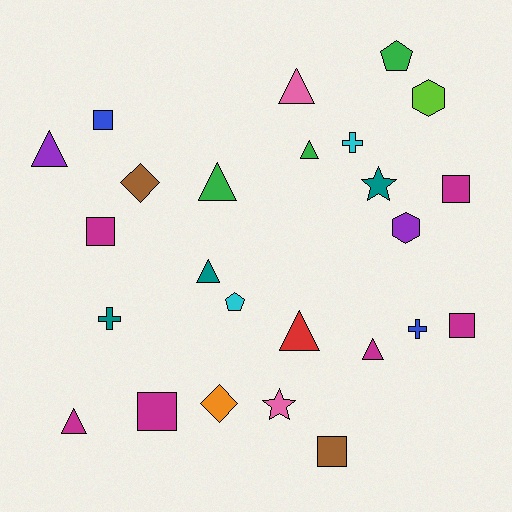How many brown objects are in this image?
There are 2 brown objects.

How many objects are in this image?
There are 25 objects.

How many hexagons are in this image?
There are 2 hexagons.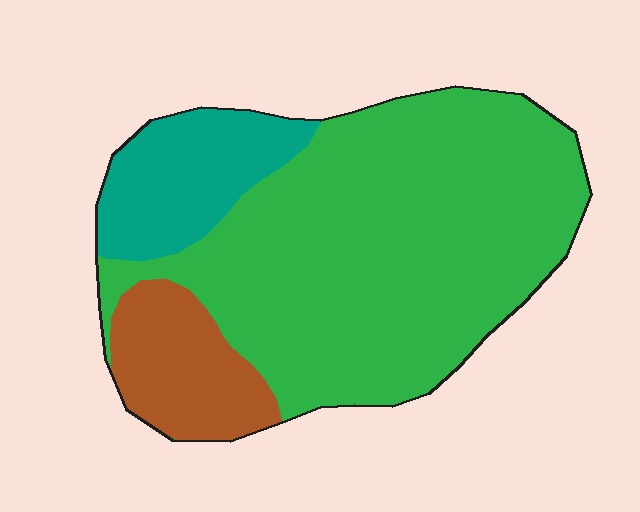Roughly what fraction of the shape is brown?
Brown covers 14% of the shape.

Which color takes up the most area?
Green, at roughly 70%.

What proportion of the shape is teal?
Teal covers about 15% of the shape.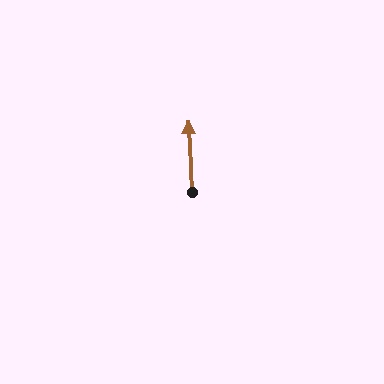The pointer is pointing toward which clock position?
Roughly 12 o'clock.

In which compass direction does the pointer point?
North.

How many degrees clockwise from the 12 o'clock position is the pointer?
Approximately 358 degrees.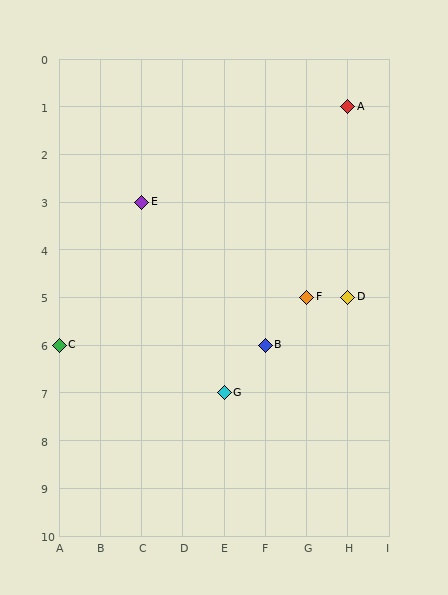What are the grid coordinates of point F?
Point F is at grid coordinates (G, 5).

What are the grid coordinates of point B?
Point B is at grid coordinates (F, 6).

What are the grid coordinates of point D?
Point D is at grid coordinates (H, 5).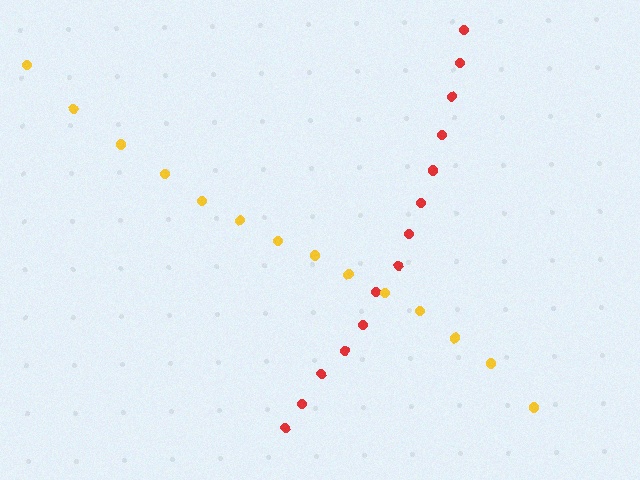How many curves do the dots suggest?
There are 2 distinct paths.